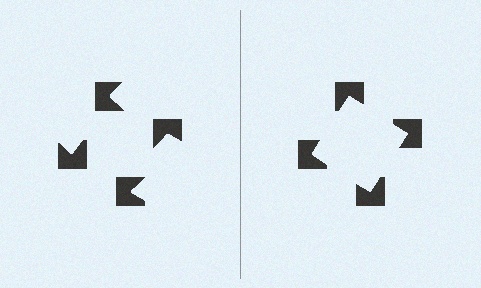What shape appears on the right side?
An illusory square.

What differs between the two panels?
The notched squares are positioned identically on both sides; only the wedge orientations differ. On the right they align to a square; on the left they are misaligned.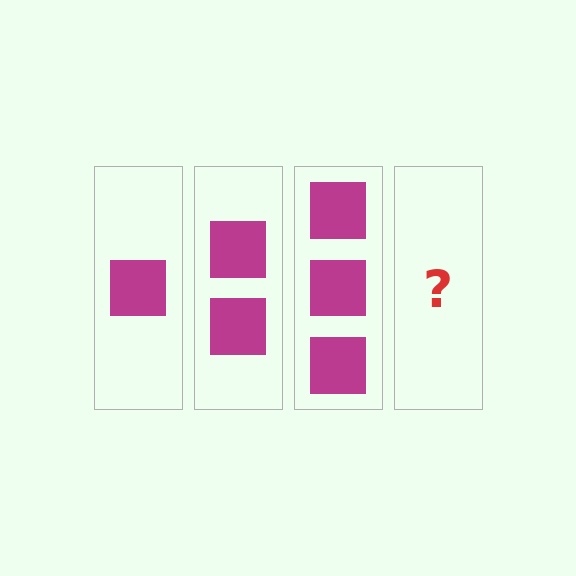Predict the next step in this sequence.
The next step is 4 squares.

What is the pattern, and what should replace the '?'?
The pattern is that each step adds one more square. The '?' should be 4 squares.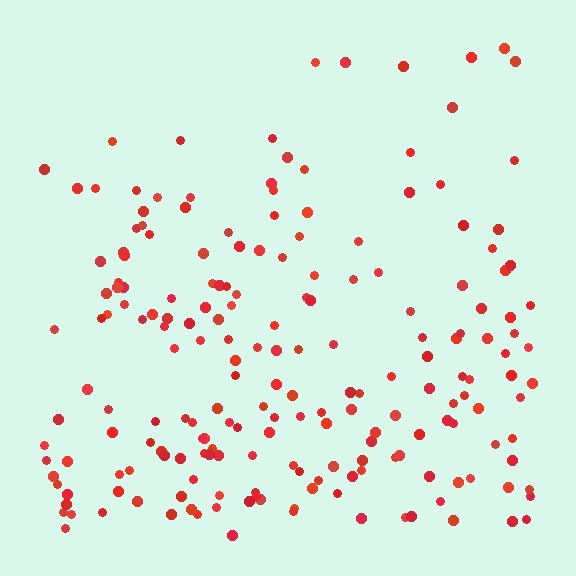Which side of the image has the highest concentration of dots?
The bottom.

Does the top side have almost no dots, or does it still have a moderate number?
Still a moderate number, just noticeably fewer than the bottom.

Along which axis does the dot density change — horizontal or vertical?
Vertical.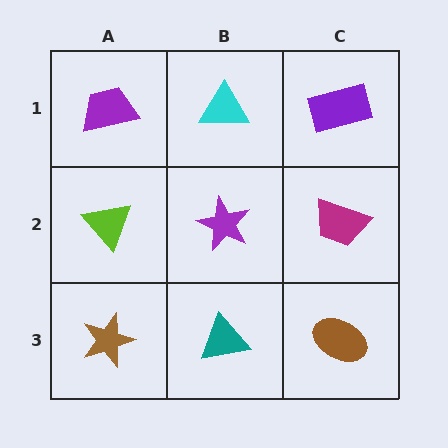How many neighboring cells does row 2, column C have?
3.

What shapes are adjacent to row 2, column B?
A cyan triangle (row 1, column B), a teal triangle (row 3, column B), a lime triangle (row 2, column A), a magenta trapezoid (row 2, column C).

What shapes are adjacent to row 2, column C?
A purple rectangle (row 1, column C), a brown ellipse (row 3, column C), a purple star (row 2, column B).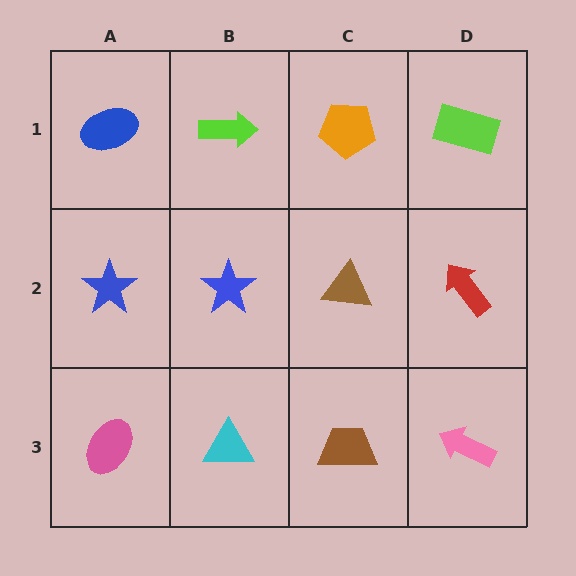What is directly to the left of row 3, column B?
A pink ellipse.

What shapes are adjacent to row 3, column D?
A red arrow (row 2, column D), a brown trapezoid (row 3, column C).